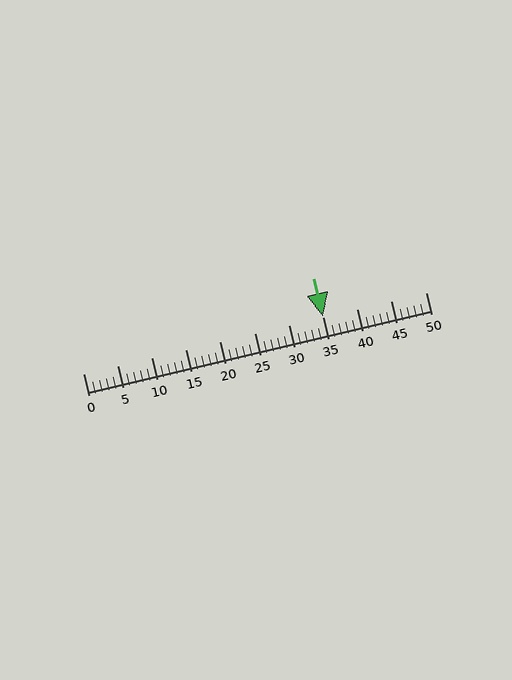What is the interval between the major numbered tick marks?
The major tick marks are spaced 5 units apart.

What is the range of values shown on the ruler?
The ruler shows values from 0 to 50.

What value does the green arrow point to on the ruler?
The green arrow points to approximately 35.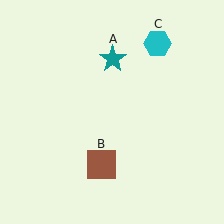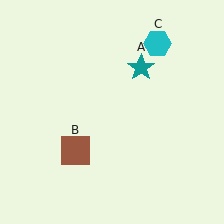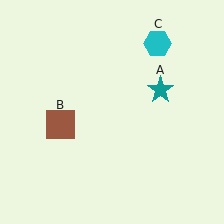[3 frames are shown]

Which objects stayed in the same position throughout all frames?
Cyan hexagon (object C) remained stationary.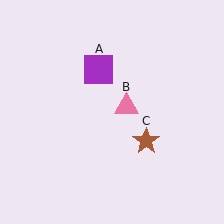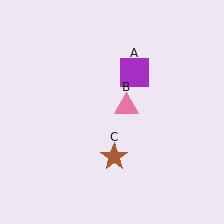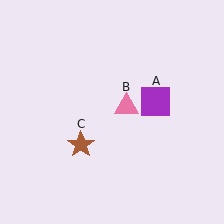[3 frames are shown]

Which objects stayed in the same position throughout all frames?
Pink triangle (object B) remained stationary.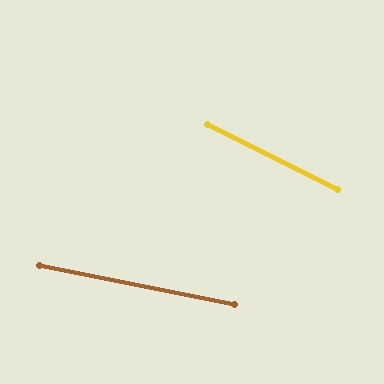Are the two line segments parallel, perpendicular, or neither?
Neither parallel nor perpendicular — they differ by about 15°.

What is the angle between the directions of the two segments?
Approximately 15 degrees.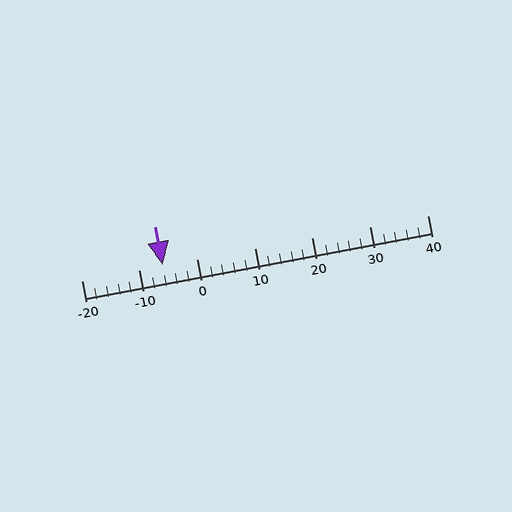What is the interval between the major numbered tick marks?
The major tick marks are spaced 10 units apart.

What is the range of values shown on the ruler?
The ruler shows values from -20 to 40.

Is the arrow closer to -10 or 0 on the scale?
The arrow is closer to -10.